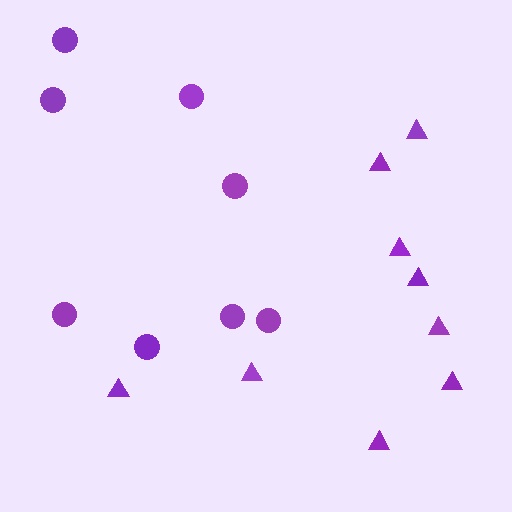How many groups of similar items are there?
There are 2 groups: one group of circles (8) and one group of triangles (9).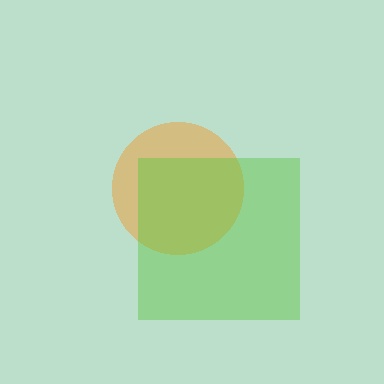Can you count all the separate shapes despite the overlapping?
Yes, there are 2 separate shapes.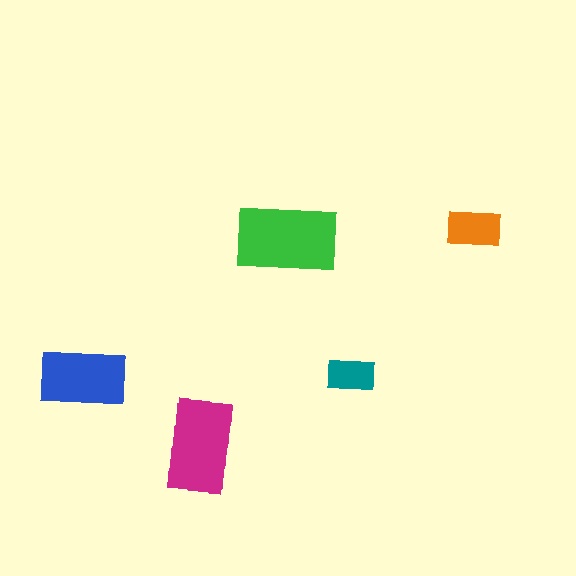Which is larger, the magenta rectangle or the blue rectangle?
The magenta one.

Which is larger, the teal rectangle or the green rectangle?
The green one.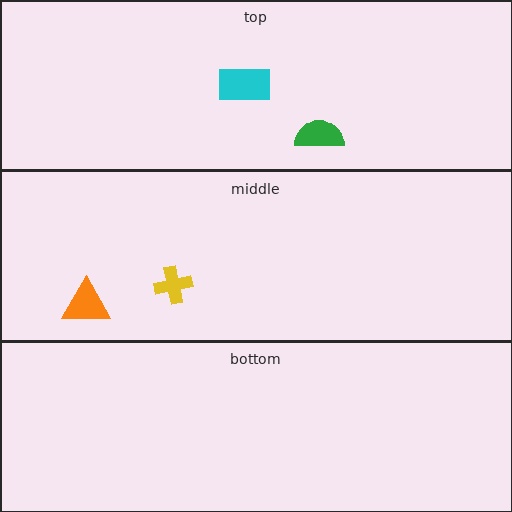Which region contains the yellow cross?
The middle region.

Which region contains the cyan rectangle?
The top region.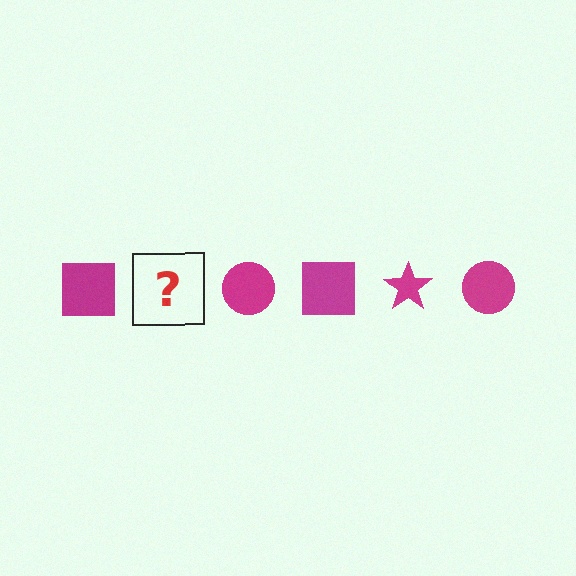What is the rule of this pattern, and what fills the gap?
The rule is that the pattern cycles through square, star, circle shapes in magenta. The gap should be filled with a magenta star.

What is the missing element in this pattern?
The missing element is a magenta star.